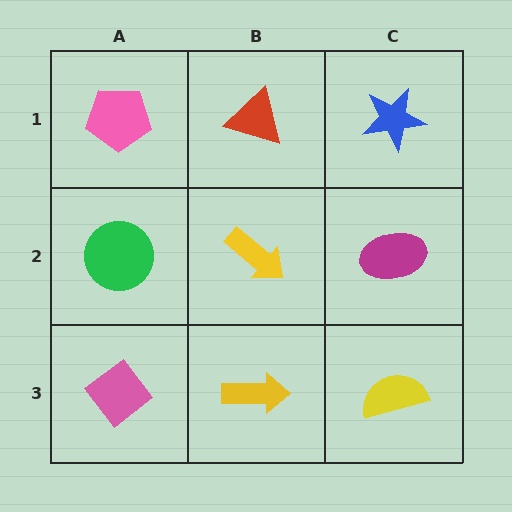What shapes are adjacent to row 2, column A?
A pink pentagon (row 1, column A), a pink diamond (row 3, column A), a yellow arrow (row 2, column B).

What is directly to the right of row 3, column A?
A yellow arrow.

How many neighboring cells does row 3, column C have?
2.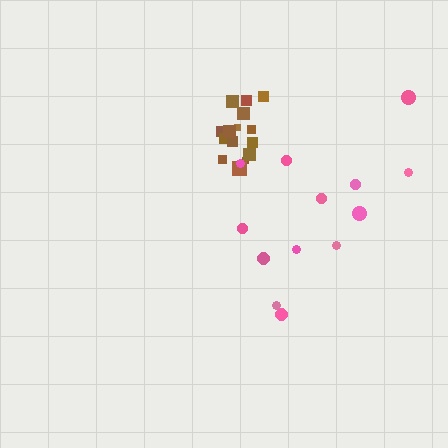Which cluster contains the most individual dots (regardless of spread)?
Brown (15).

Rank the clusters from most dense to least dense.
brown, pink.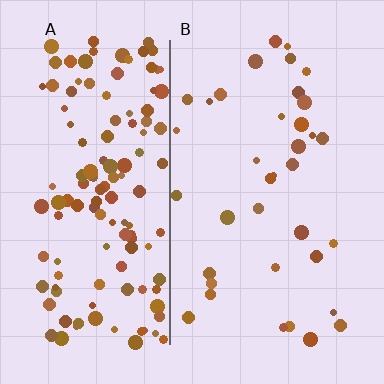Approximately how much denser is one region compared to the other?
Approximately 3.8× — region A over region B.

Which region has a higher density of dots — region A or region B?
A (the left).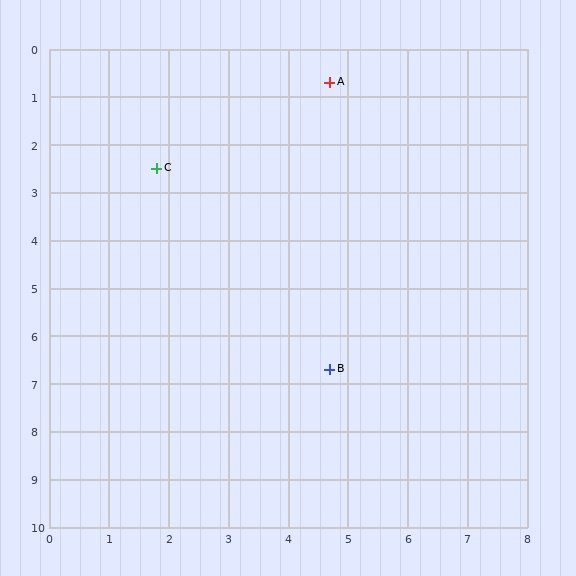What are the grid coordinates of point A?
Point A is at approximately (4.7, 0.7).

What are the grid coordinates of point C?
Point C is at approximately (1.8, 2.5).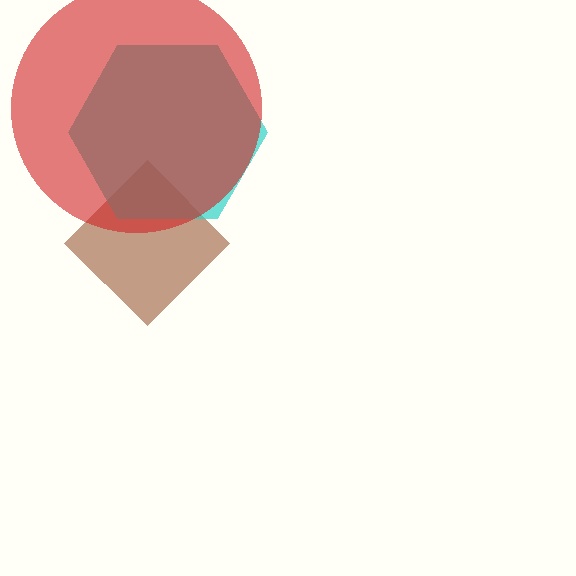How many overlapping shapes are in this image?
There are 3 overlapping shapes in the image.